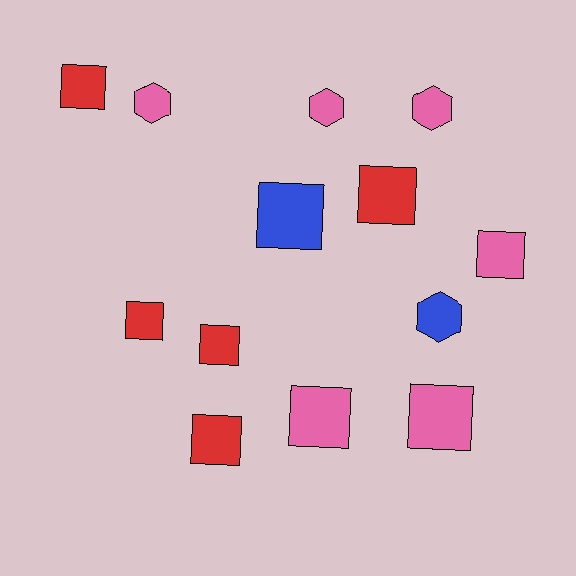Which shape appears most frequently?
Square, with 9 objects.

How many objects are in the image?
There are 13 objects.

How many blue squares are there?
There is 1 blue square.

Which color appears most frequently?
Pink, with 6 objects.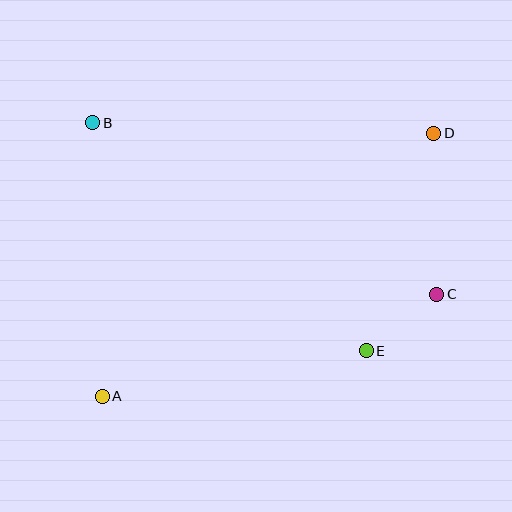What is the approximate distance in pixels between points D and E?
The distance between D and E is approximately 228 pixels.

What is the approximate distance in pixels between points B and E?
The distance between B and E is approximately 356 pixels.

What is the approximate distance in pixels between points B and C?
The distance between B and C is approximately 385 pixels.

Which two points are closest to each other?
Points C and E are closest to each other.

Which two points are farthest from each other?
Points A and D are farthest from each other.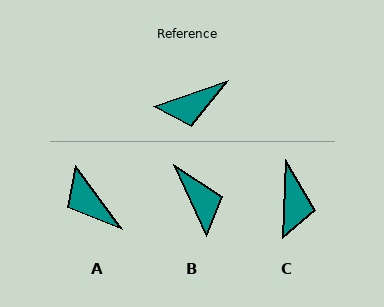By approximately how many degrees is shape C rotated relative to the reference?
Approximately 68 degrees counter-clockwise.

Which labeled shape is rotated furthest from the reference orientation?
B, about 95 degrees away.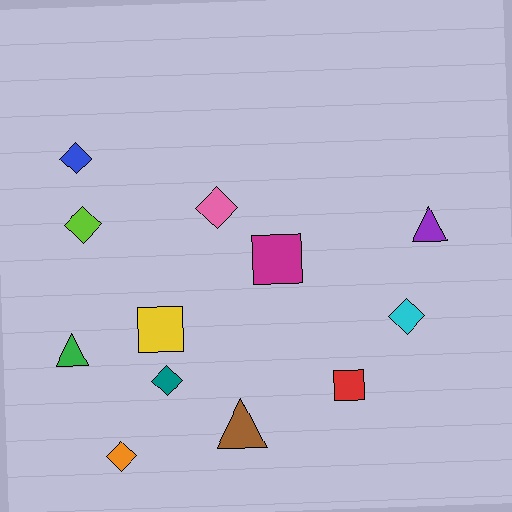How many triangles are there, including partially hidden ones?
There are 3 triangles.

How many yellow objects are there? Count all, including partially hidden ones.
There is 1 yellow object.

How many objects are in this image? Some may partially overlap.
There are 12 objects.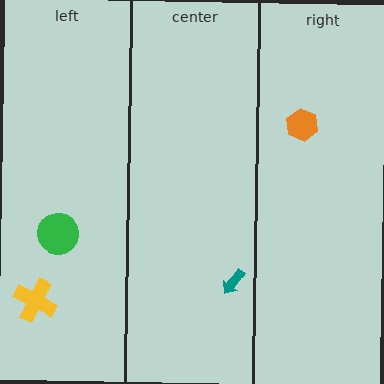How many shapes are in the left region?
2.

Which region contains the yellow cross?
The left region.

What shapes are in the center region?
The teal arrow.